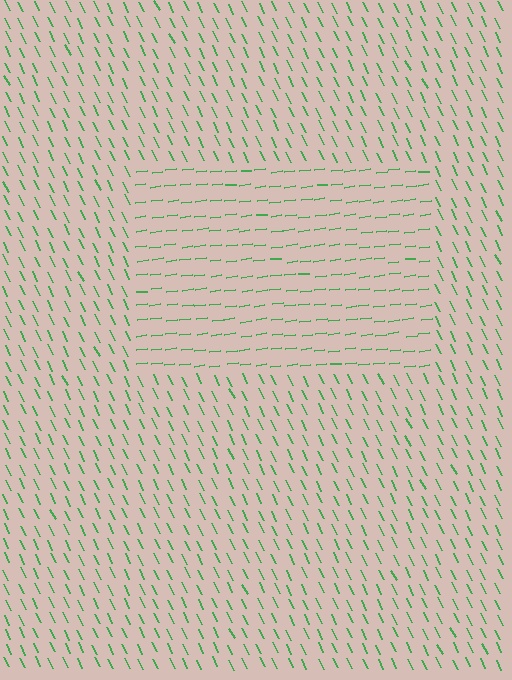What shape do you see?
I see a rectangle.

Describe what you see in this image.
The image is filled with small green line segments. A rectangle region in the image has lines oriented differently from the surrounding lines, creating a visible texture boundary.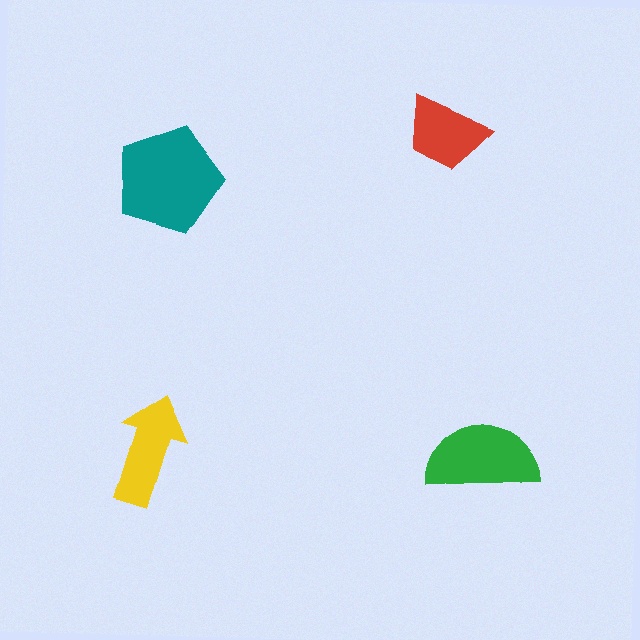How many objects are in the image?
There are 4 objects in the image.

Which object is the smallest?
The red trapezoid.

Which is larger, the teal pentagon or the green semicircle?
The teal pentagon.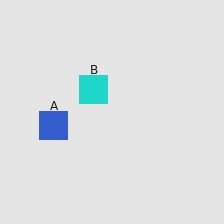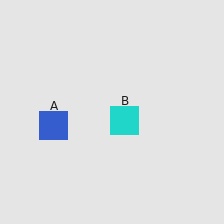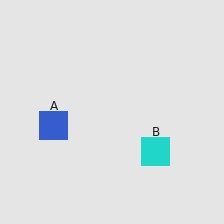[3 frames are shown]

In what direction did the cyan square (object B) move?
The cyan square (object B) moved down and to the right.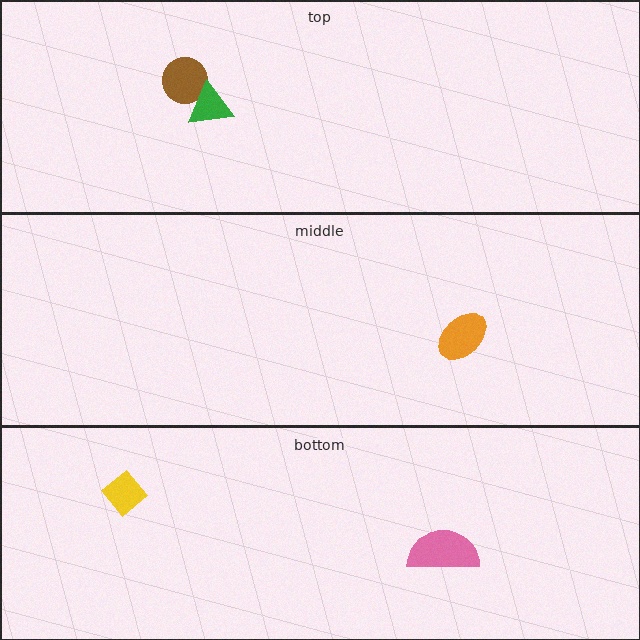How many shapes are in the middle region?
1.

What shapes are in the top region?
The brown circle, the green triangle.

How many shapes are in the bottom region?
2.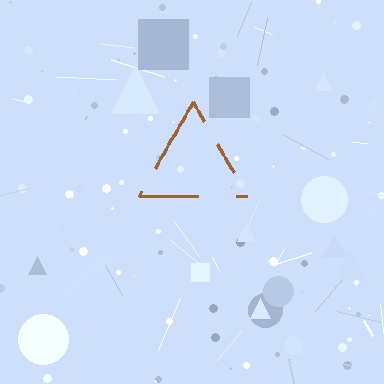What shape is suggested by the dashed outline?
The dashed outline suggests a triangle.